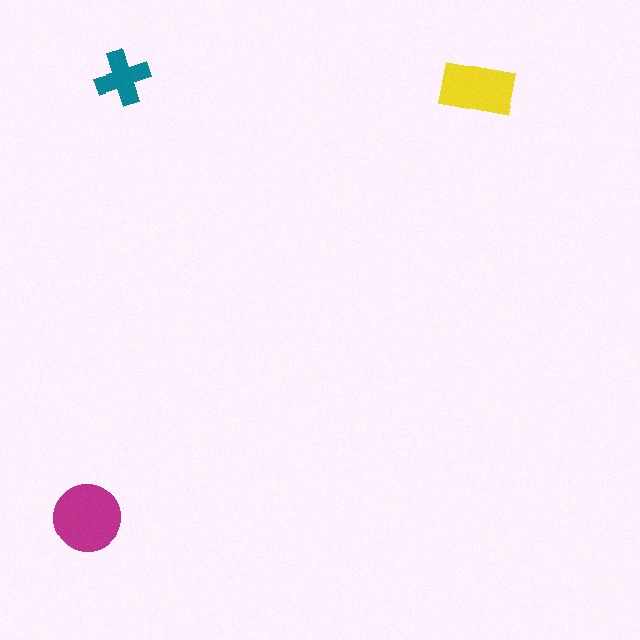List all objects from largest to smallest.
The magenta circle, the yellow rectangle, the teal cross.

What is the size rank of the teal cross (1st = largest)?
3rd.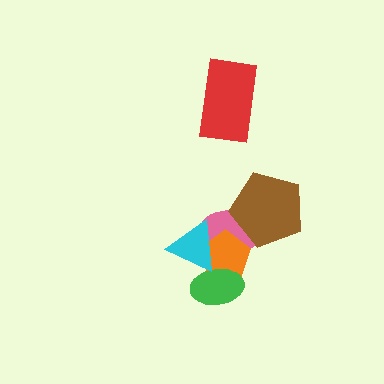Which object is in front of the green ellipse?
The cyan triangle is in front of the green ellipse.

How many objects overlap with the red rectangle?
0 objects overlap with the red rectangle.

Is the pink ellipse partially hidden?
Yes, it is partially covered by another shape.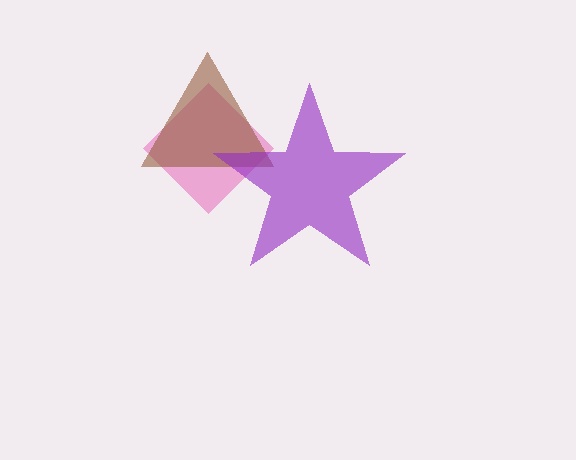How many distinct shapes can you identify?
There are 3 distinct shapes: a pink diamond, a brown triangle, a purple star.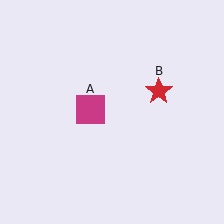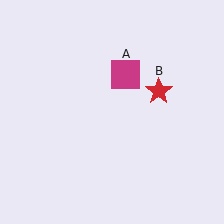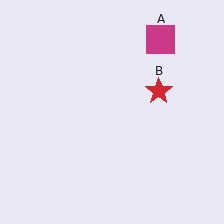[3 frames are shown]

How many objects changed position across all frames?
1 object changed position: magenta square (object A).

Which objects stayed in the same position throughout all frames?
Red star (object B) remained stationary.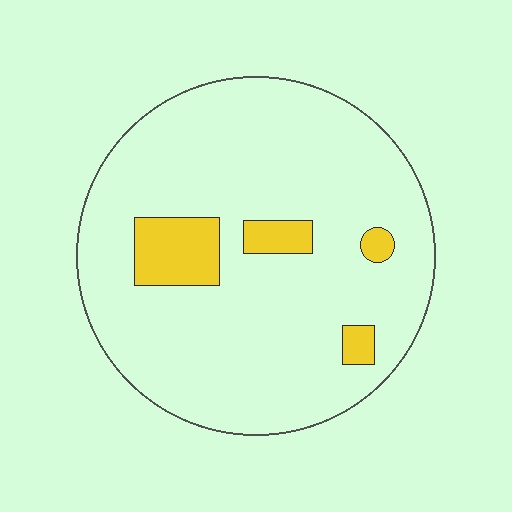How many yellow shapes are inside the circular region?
4.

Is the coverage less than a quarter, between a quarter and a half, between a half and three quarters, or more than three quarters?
Less than a quarter.